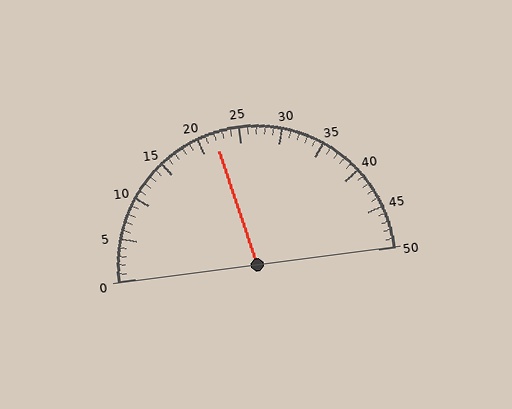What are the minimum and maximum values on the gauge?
The gauge ranges from 0 to 50.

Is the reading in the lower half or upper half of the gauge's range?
The reading is in the lower half of the range (0 to 50).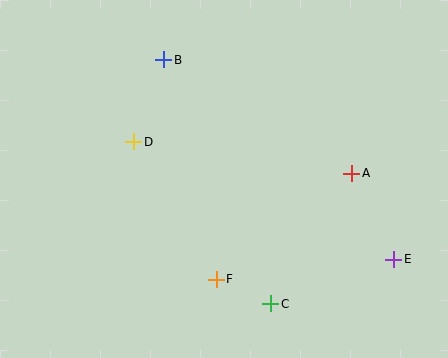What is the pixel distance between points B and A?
The distance between B and A is 220 pixels.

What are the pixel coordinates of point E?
Point E is at (394, 259).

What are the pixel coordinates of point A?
Point A is at (352, 173).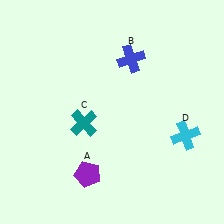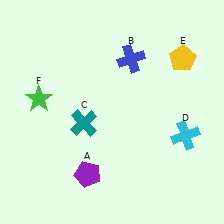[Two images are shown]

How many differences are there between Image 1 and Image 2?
There are 2 differences between the two images.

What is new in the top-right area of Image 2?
A yellow pentagon (E) was added in the top-right area of Image 2.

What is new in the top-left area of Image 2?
A green star (F) was added in the top-left area of Image 2.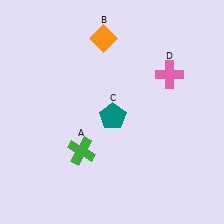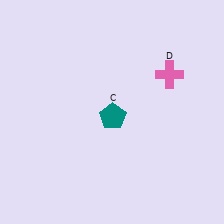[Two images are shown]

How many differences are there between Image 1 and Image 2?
There are 2 differences between the two images.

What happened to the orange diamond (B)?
The orange diamond (B) was removed in Image 2. It was in the top-left area of Image 1.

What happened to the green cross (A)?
The green cross (A) was removed in Image 2. It was in the bottom-left area of Image 1.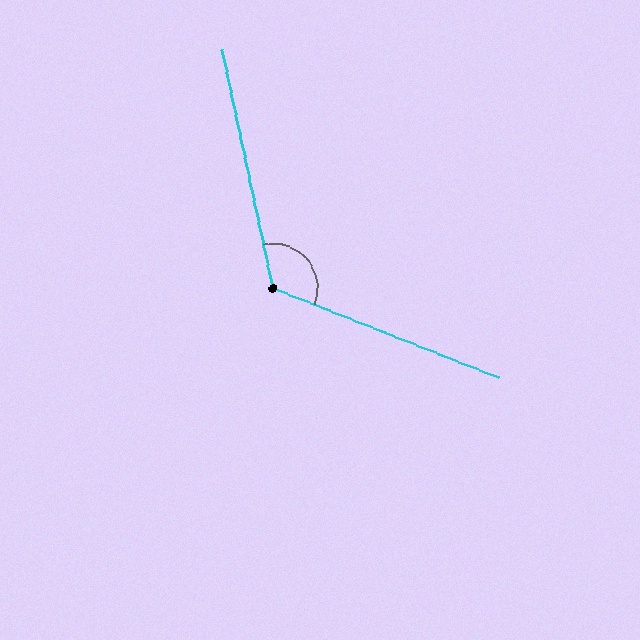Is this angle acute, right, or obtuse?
It is obtuse.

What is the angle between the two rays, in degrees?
Approximately 124 degrees.